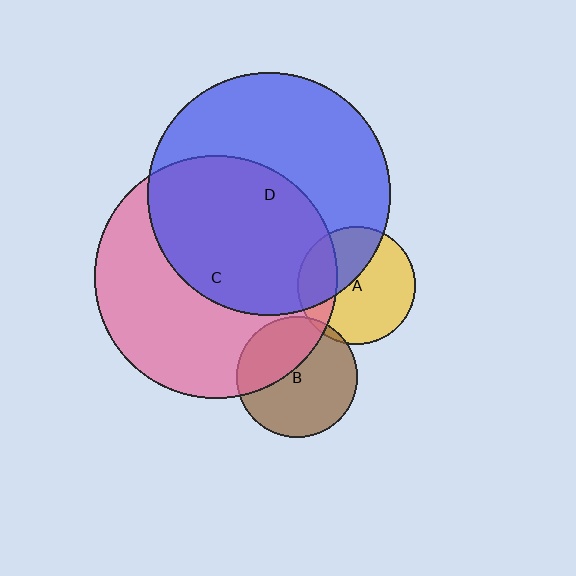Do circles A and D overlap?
Yes.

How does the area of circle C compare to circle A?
Approximately 4.3 times.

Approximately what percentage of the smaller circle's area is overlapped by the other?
Approximately 40%.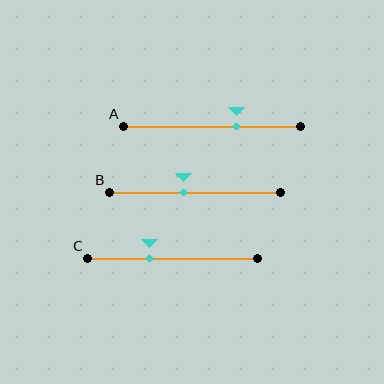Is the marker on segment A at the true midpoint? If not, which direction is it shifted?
No, the marker on segment A is shifted to the right by about 14% of the segment length.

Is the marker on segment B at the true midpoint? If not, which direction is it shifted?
No, the marker on segment B is shifted to the left by about 7% of the segment length.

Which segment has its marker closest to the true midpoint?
Segment B has its marker closest to the true midpoint.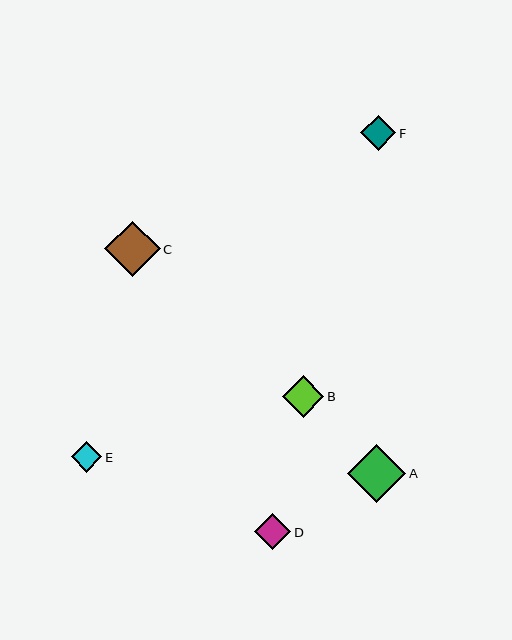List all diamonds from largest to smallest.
From largest to smallest: A, C, B, D, F, E.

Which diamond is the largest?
Diamond A is the largest with a size of approximately 58 pixels.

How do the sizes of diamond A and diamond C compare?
Diamond A and diamond C are approximately the same size.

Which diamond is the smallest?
Diamond E is the smallest with a size of approximately 31 pixels.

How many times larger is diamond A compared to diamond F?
Diamond A is approximately 1.7 times the size of diamond F.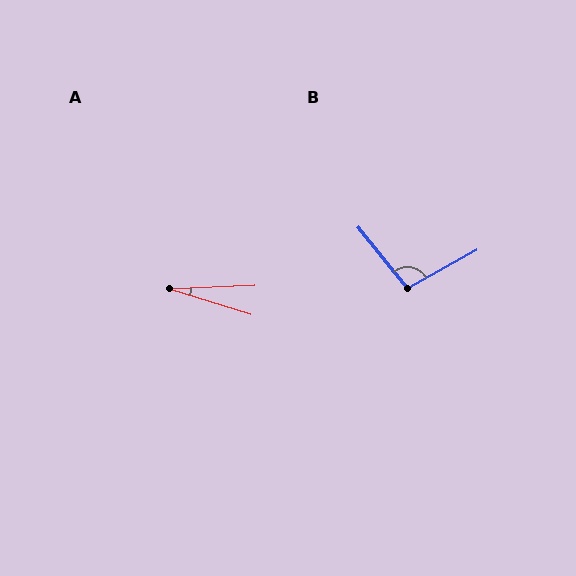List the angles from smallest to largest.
A (20°), B (100°).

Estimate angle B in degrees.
Approximately 100 degrees.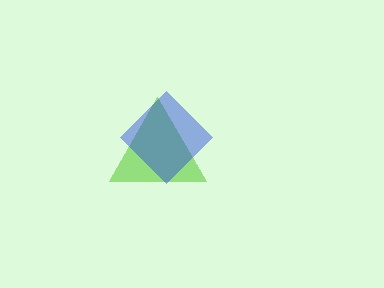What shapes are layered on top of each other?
The layered shapes are: a lime triangle, a blue diamond.